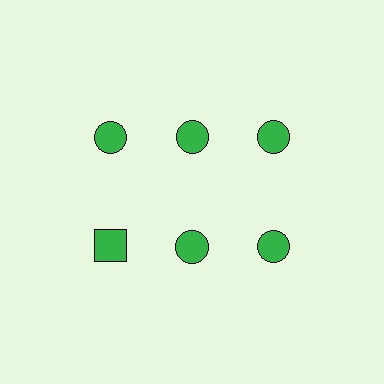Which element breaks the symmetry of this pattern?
The green square in the second row, leftmost column breaks the symmetry. All other shapes are green circles.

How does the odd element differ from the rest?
It has a different shape: square instead of circle.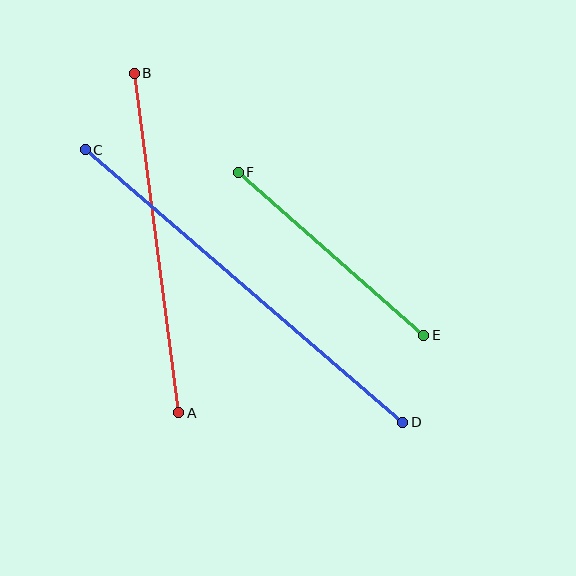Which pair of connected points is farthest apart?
Points C and D are farthest apart.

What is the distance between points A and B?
The distance is approximately 342 pixels.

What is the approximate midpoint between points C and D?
The midpoint is at approximately (244, 286) pixels.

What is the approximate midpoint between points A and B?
The midpoint is at approximately (157, 243) pixels.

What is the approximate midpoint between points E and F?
The midpoint is at approximately (331, 254) pixels.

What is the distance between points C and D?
The distance is approximately 418 pixels.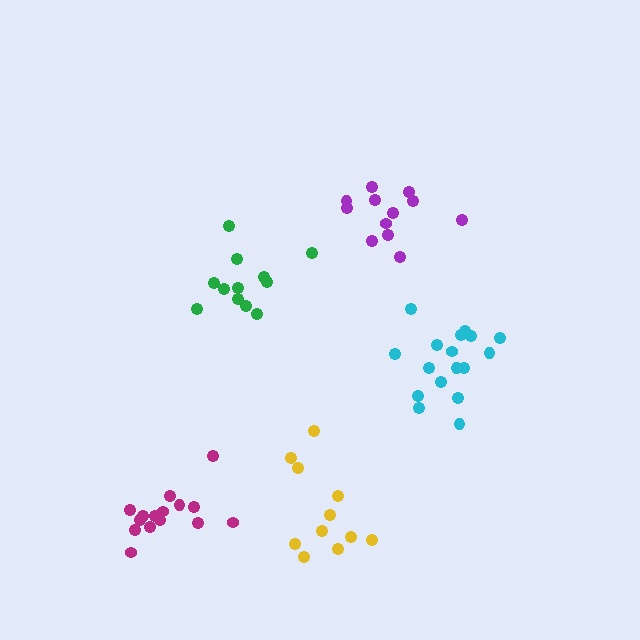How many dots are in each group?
Group 1: 12 dots, Group 2: 12 dots, Group 3: 15 dots, Group 4: 11 dots, Group 5: 17 dots (67 total).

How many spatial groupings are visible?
There are 5 spatial groupings.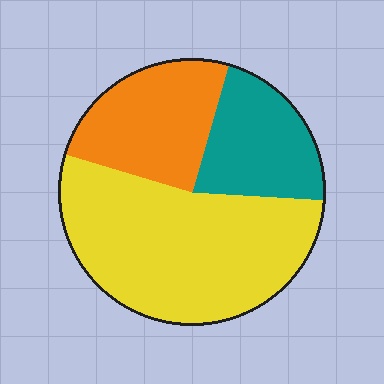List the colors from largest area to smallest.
From largest to smallest: yellow, orange, teal.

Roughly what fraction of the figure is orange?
Orange covers about 25% of the figure.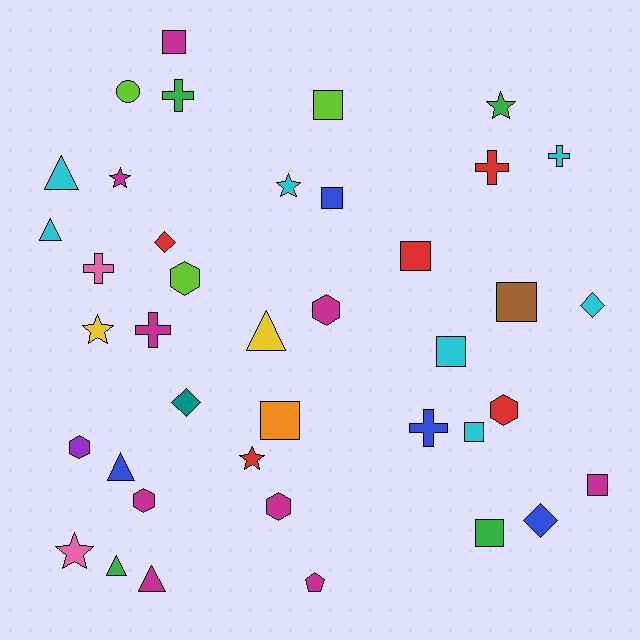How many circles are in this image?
There is 1 circle.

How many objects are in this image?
There are 40 objects.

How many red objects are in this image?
There are 5 red objects.